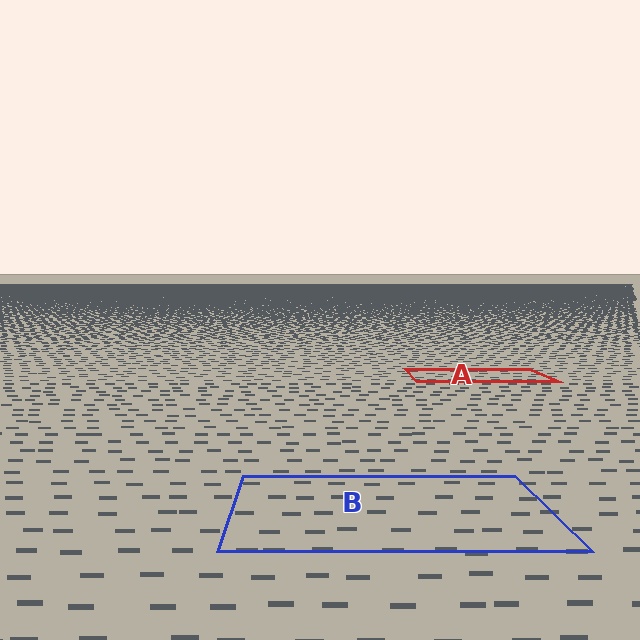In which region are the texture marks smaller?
The texture marks are smaller in region A, because it is farther away.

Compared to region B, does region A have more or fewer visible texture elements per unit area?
Region A has more texture elements per unit area — they are packed more densely because it is farther away.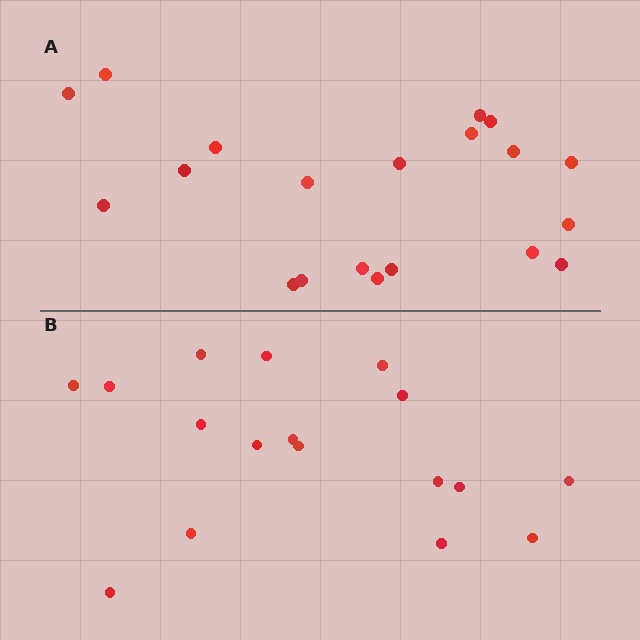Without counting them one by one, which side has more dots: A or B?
Region A (the top region) has more dots.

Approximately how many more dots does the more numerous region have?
Region A has just a few more — roughly 2 or 3 more dots than region B.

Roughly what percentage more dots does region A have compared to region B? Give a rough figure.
About 20% more.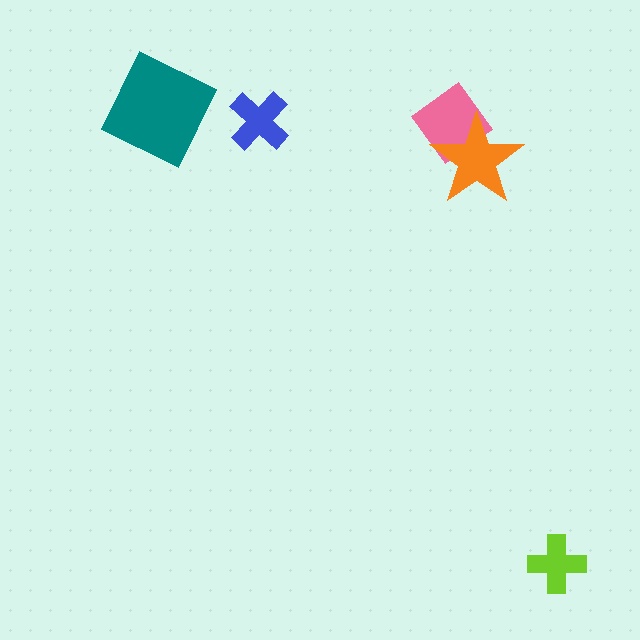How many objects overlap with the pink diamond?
1 object overlaps with the pink diamond.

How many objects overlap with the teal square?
0 objects overlap with the teal square.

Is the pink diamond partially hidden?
Yes, it is partially covered by another shape.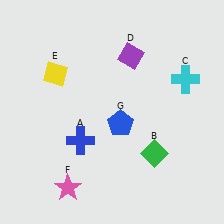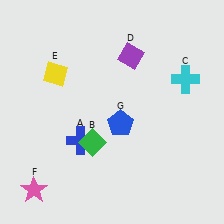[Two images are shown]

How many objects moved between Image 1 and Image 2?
2 objects moved between the two images.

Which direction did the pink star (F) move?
The pink star (F) moved left.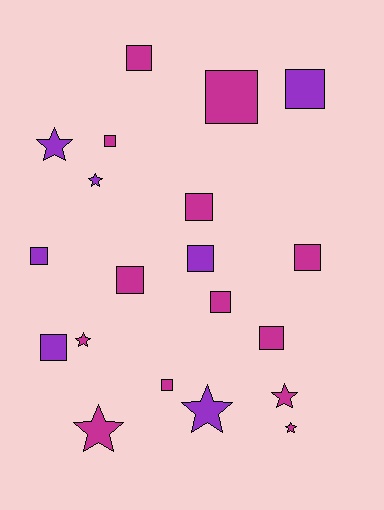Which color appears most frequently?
Magenta, with 13 objects.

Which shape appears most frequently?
Square, with 13 objects.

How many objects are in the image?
There are 20 objects.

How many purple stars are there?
There are 3 purple stars.